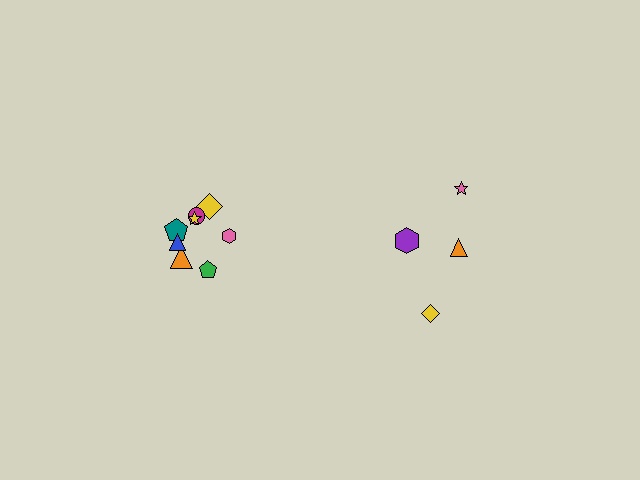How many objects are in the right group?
There are 4 objects.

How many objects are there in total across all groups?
There are 12 objects.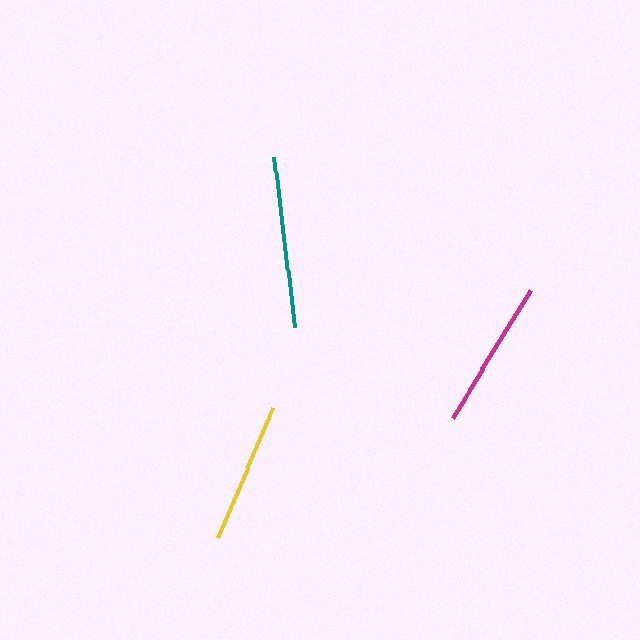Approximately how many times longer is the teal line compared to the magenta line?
The teal line is approximately 1.1 times the length of the magenta line.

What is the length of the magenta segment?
The magenta segment is approximately 150 pixels long.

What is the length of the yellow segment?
The yellow segment is approximately 140 pixels long.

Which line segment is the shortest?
The yellow line is the shortest at approximately 140 pixels.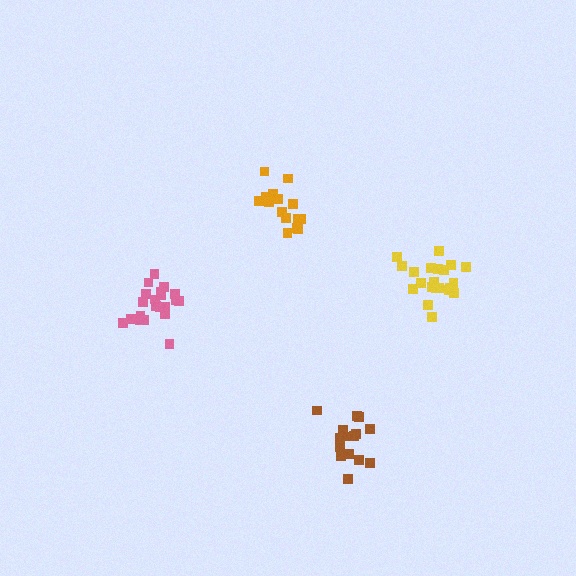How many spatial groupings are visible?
There are 4 spatial groupings.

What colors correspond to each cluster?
The clusters are colored: brown, pink, orange, yellow.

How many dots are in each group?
Group 1: 15 dots, Group 2: 21 dots, Group 3: 15 dots, Group 4: 21 dots (72 total).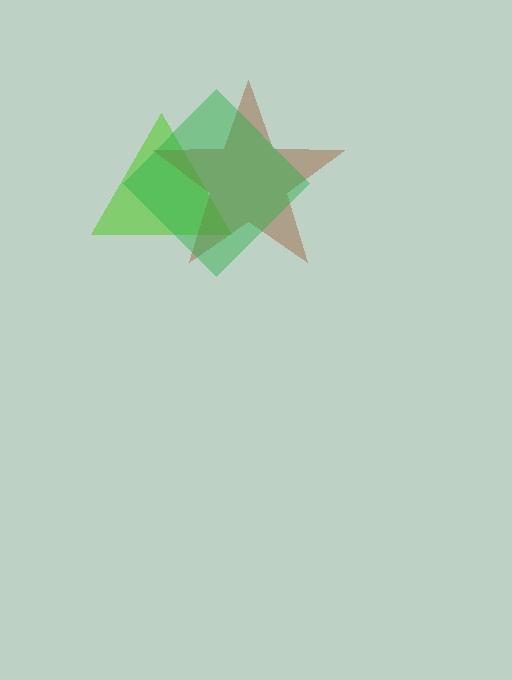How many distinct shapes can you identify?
There are 3 distinct shapes: a lime triangle, a brown star, a green diamond.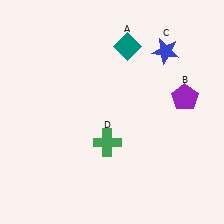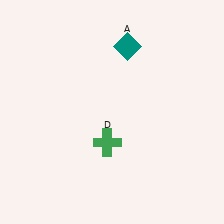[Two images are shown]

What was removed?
The purple pentagon (B), the blue star (C) were removed in Image 2.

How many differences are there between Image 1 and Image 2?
There are 2 differences between the two images.